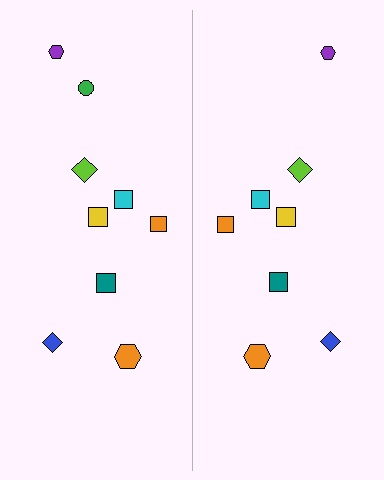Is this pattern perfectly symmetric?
No, the pattern is not perfectly symmetric. A green circle is missing from the right side.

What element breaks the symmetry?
A green circle is missing from the right side.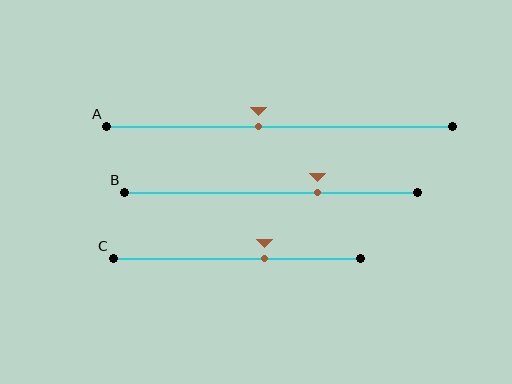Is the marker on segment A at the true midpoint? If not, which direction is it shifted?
No, the marker on segment A is shifted to the left by about 6% of the segment length.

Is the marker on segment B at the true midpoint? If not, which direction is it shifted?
No, the marker on segment B is shifted to the right by about 16% of the segment length.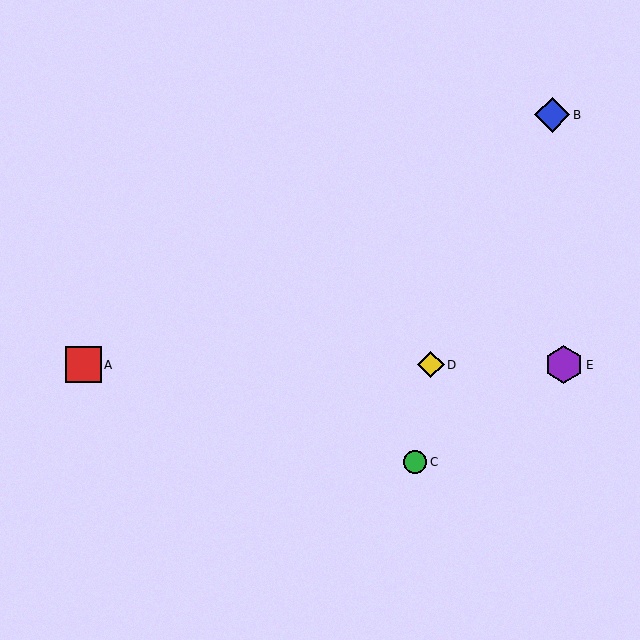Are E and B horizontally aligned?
No, E is at y≈365 and B is at y≈115.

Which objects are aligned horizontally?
Objects A, D, E are aligned horizontally.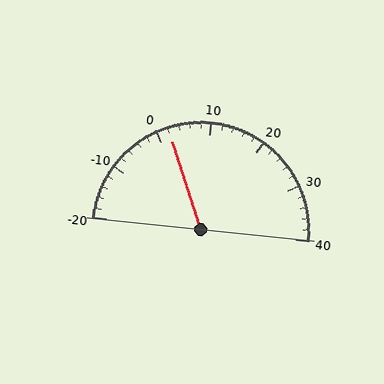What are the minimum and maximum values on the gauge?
The gauge ranges from -20 to 40.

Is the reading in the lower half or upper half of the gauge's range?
The reading is in the lower half of the range (-20 to 40).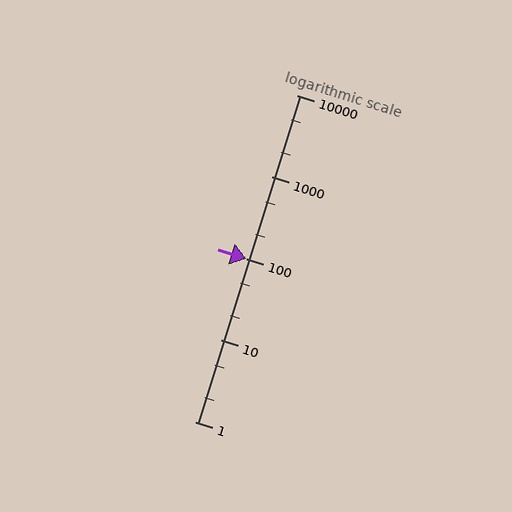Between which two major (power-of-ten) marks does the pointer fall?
The pointer is between 100 and 1000.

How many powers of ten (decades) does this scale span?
The scale spans 4 decades, from 1 to 10000.